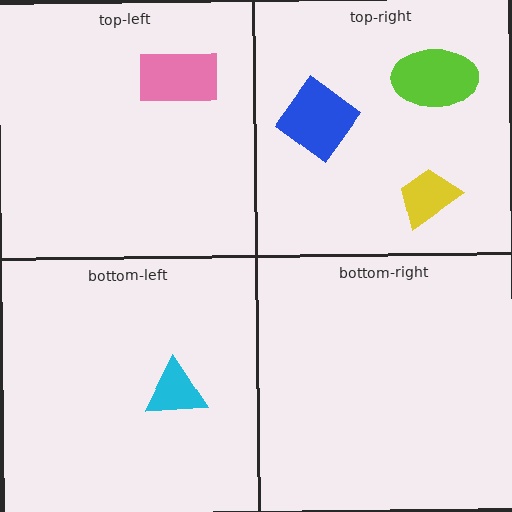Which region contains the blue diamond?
The top-right region.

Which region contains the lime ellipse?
The top-right region.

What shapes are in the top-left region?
The pink rectangle.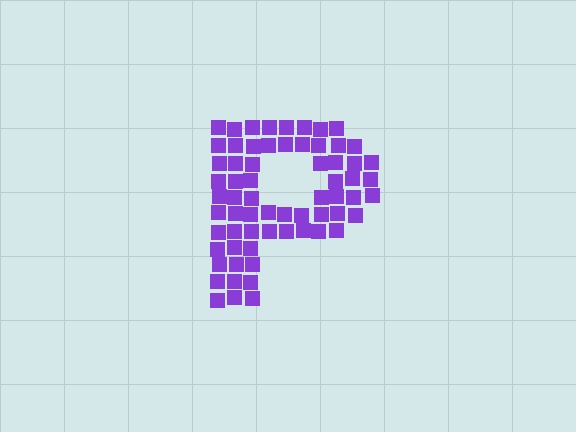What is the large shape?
The large shape is the letter P.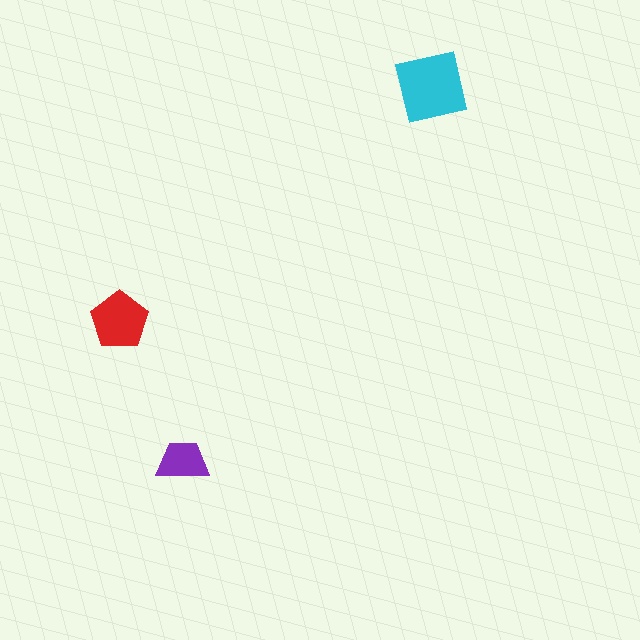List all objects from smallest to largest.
The purple trapezoid, the red pentagon, the cyan square.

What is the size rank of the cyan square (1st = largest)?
1st.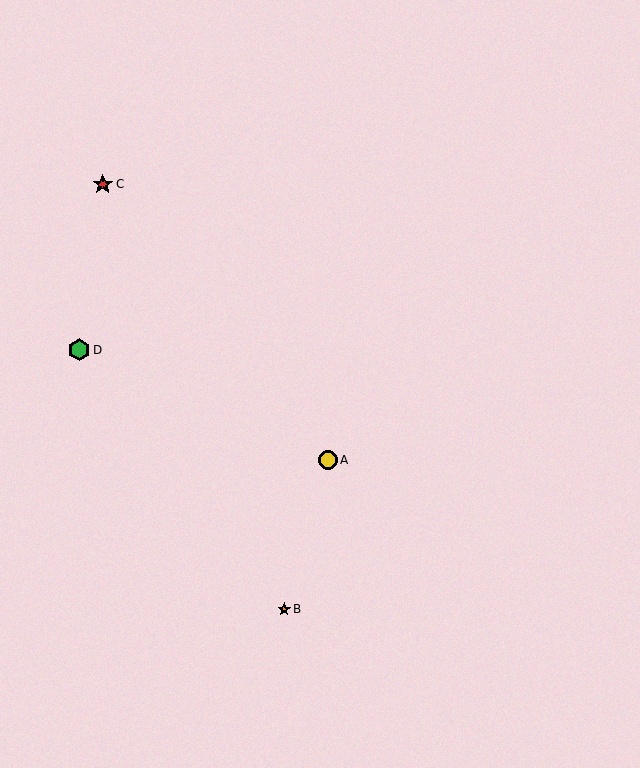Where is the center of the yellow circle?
The center of the yellow circle is at (328, 460).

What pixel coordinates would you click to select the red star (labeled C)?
Click at (103, 184) to select the red star C.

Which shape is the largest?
The green hexagon (labeled D) is the largest.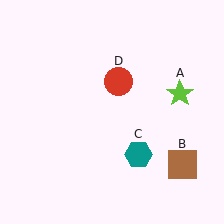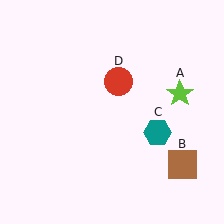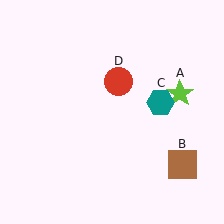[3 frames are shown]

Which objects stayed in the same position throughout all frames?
Lime star (object A) and brown square (object B) and red circle (object D) remained stationary.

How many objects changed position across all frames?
1 object changed position: teal hexagon (object C).